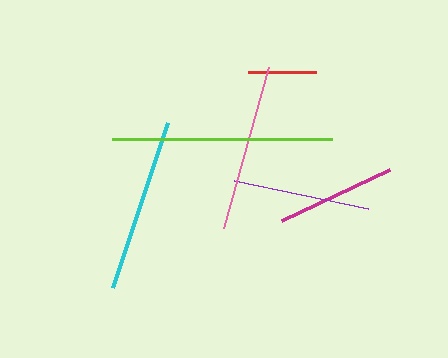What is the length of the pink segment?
The pink segment is approximately 166 pixels long.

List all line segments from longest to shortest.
From longest to shortest: lime, cyan, pink, purple, magenta, red.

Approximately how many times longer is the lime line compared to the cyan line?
The lime line is approximately 1.3 times the length of the cyan line.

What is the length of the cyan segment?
The cyan segment is approximately 173 pixels long.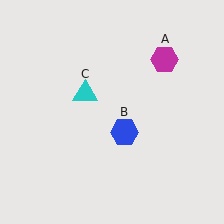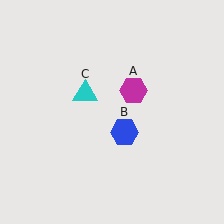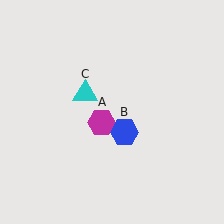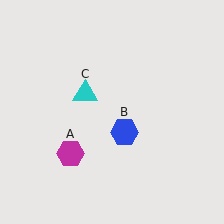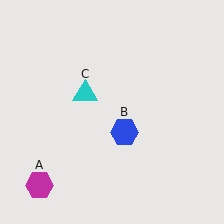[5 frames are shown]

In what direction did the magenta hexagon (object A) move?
The magenta hexagon (object A) moved down and to the left.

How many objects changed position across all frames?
1 object changed position: magenta hexagon (object A).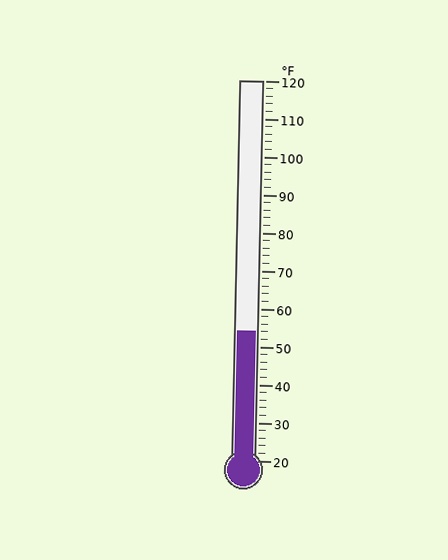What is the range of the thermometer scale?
The thermometer scale ranges from 20°F to 120°F.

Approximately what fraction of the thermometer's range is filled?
The thermometer is filled to approximately 35% of its range.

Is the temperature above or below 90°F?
The temperature is below 90°F.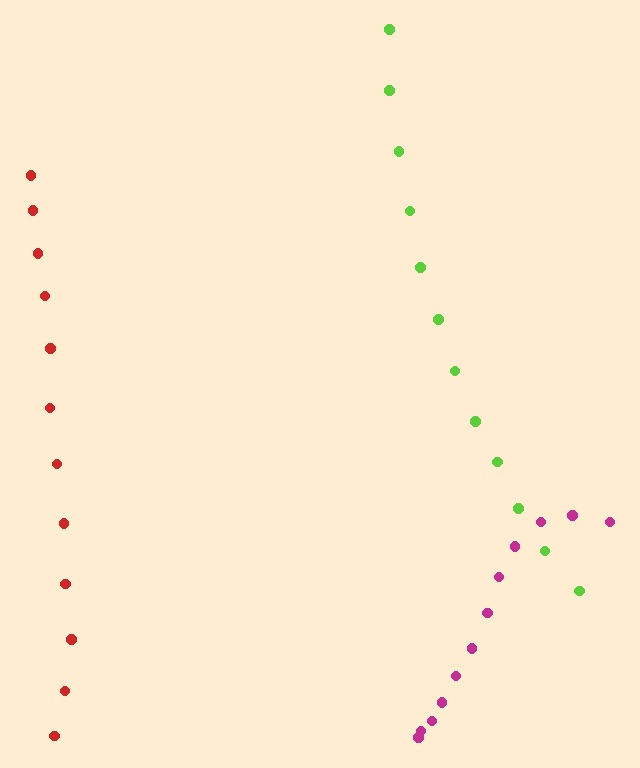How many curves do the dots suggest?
There are 3 distinct paths.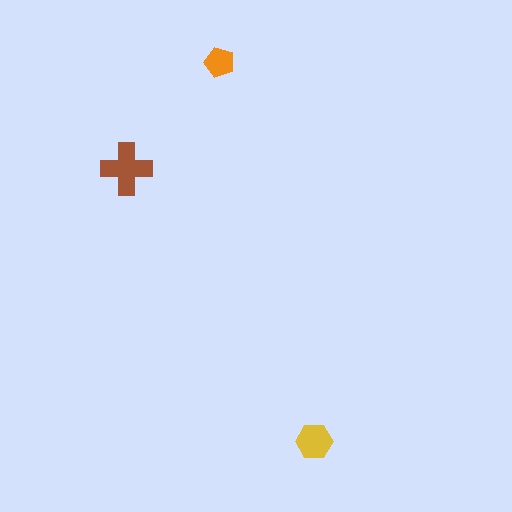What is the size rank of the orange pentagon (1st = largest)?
3rd.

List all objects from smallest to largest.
The orange pentagon, the yellow hexagon, the brown cross.